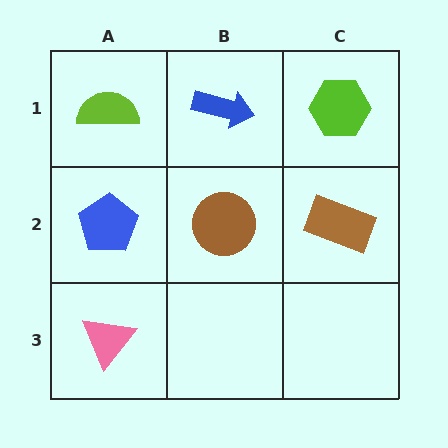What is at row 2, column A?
A blue pentagon.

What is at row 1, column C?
A lime hexagon.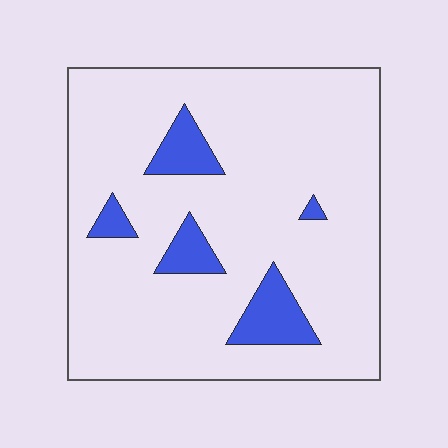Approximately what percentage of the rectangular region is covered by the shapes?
Approximately 10%.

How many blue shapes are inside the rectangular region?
5.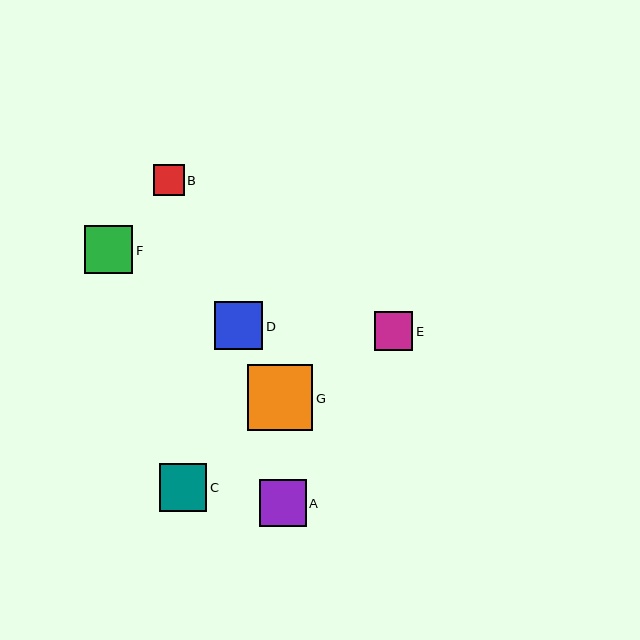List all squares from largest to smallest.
From largest to smallest: G, D, F, C, A, E, B.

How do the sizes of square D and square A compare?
Square D and square A are approximately the same size.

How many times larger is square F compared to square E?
Square F is approximately 1.2 times the size of square E.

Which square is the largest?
Square G is the largest with a size of approximately 66 pixels.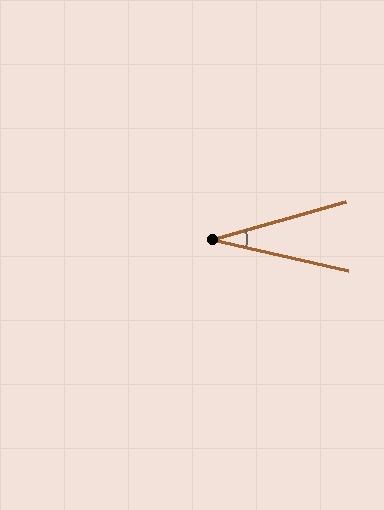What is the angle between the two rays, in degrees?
Approximately 29 degrees.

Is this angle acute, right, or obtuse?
It is acute.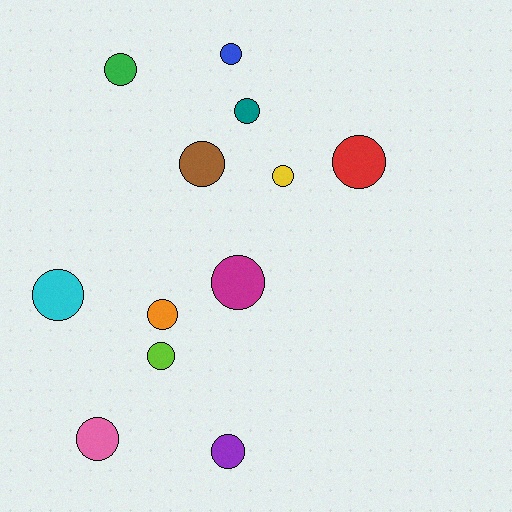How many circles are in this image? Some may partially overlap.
There are 12 circles.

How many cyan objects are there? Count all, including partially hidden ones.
There is 1 cyan object.